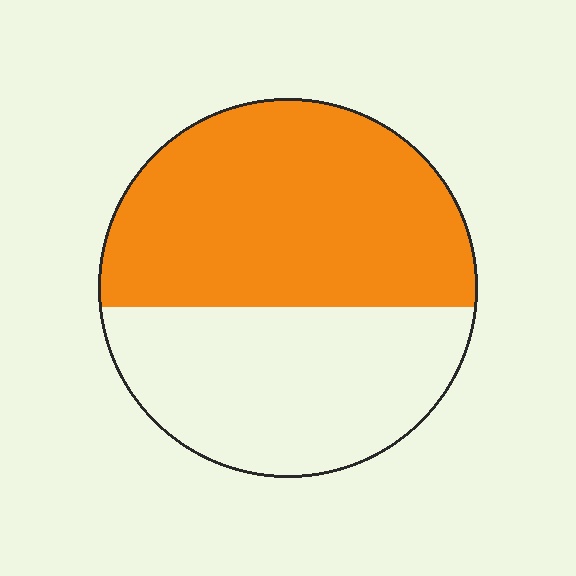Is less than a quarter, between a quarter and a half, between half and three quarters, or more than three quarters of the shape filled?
Between half and three quarters.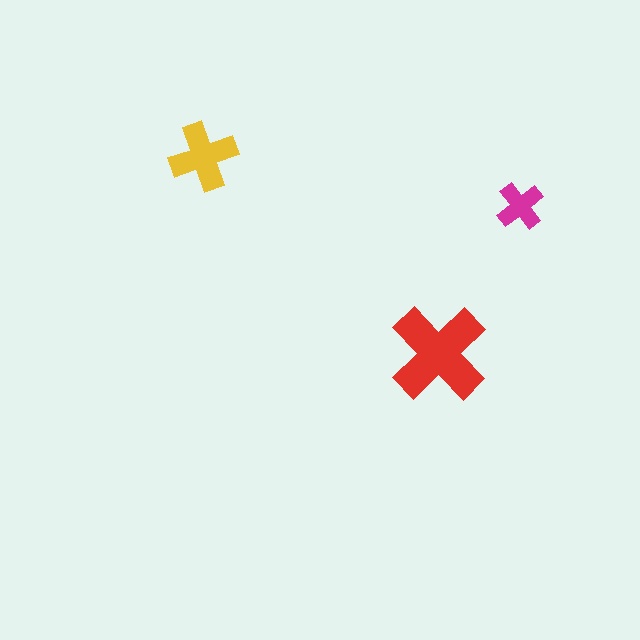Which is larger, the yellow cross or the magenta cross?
The yellow one.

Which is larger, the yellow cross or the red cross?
The red one.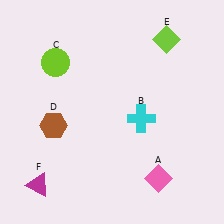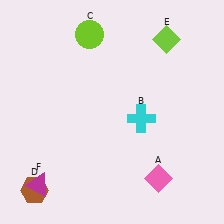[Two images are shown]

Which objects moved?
The objects that moved are: the lime circle (C), the brown hexagon (D).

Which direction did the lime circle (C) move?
The lime circle (C) moved right.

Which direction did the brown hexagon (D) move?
The brown hexagon (D) moved down.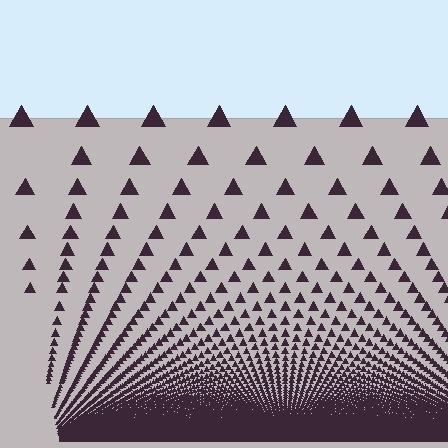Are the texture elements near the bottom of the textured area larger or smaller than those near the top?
Smaller. The gradient is inverted — elements near the bottom are smaller and denser.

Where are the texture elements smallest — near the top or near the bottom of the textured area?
Near the bottom.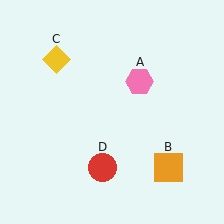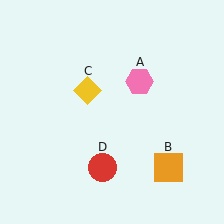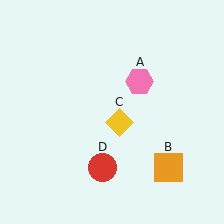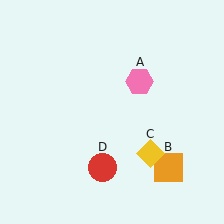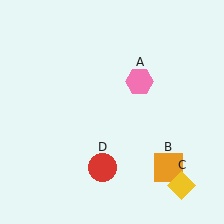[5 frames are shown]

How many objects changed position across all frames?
1 object changed position: yellow diamond (object C).